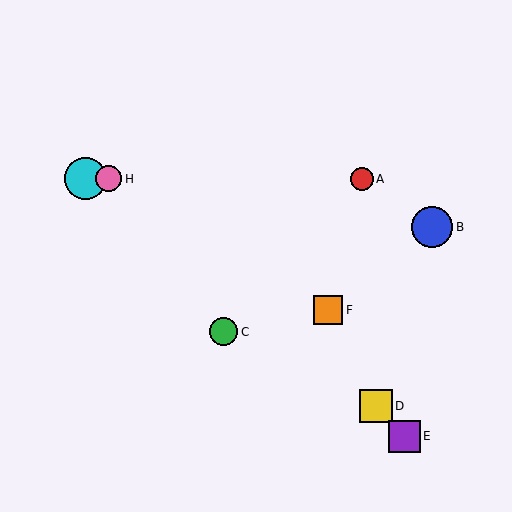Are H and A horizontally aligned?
Yes, both are at y≈179.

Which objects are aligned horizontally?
Objects A, G, H are aligned horizontally.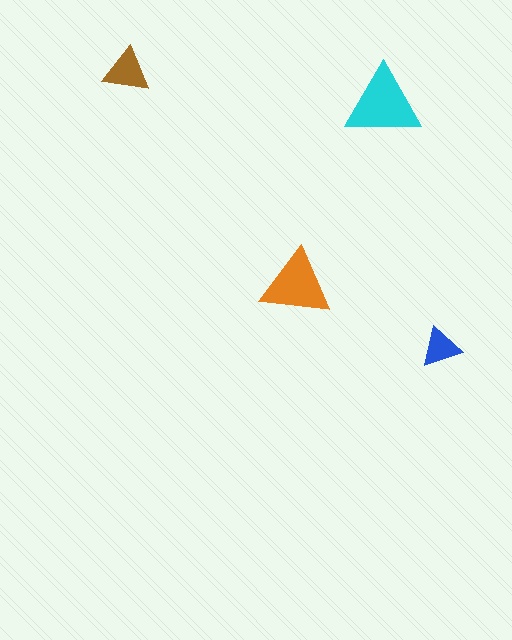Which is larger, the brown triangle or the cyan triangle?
The cyan one.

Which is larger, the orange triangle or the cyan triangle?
The cyan one.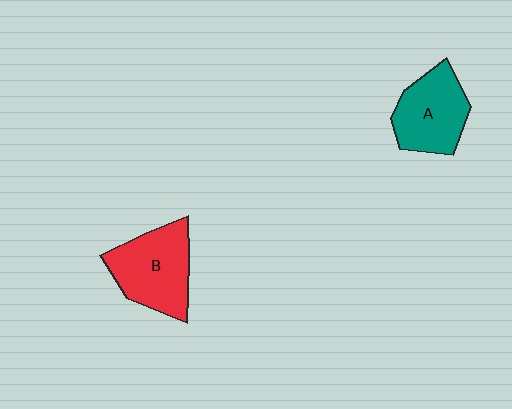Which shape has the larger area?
Shape B (red).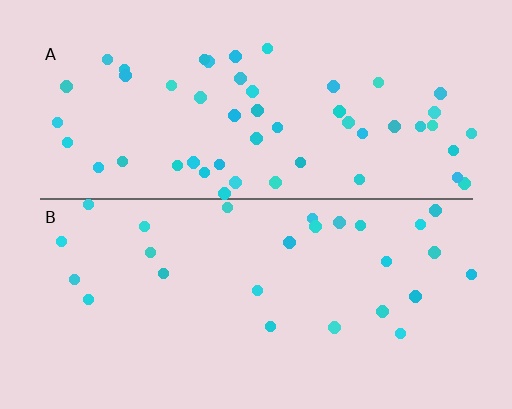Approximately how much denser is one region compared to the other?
Approximately 1.9× — region A over region B.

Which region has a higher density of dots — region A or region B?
A (the top).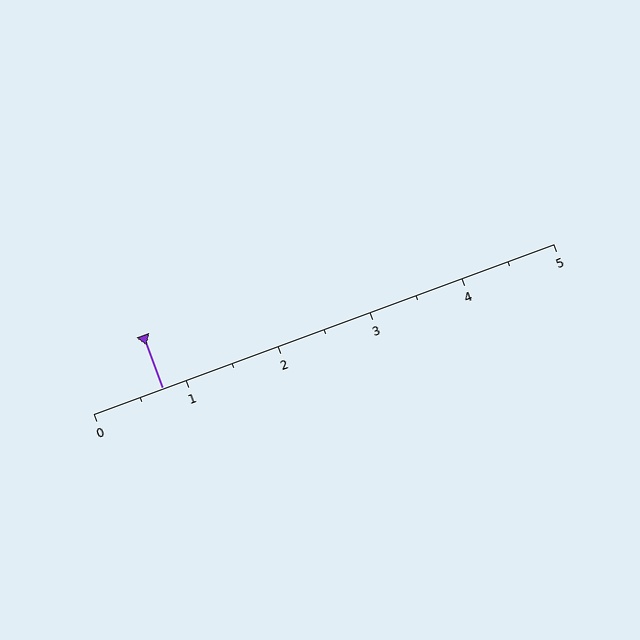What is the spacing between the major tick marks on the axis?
The major ticks are spaced 1 apart.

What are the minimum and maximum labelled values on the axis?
The axis runs from 0 to 5.